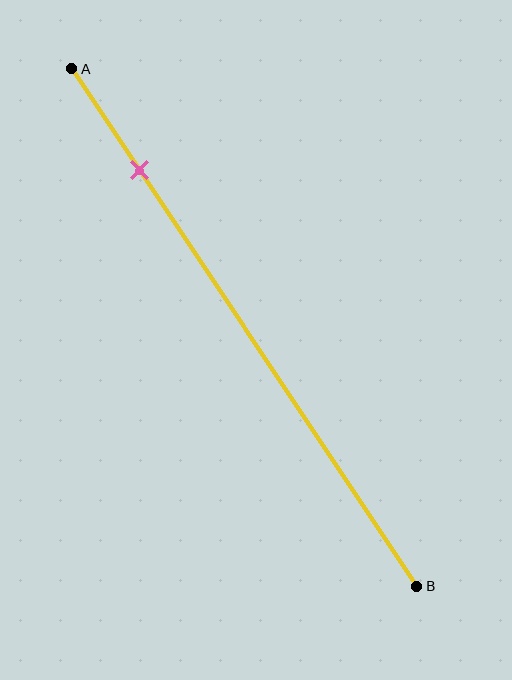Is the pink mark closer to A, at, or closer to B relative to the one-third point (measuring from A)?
The pink mark is closer to point A than the one-third point of segment AB.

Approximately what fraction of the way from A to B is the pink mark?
The pink mark is approximately 20% of the way from A to B.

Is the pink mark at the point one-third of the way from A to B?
No, the mark is at about 20% from A, not at the 33% one-third point.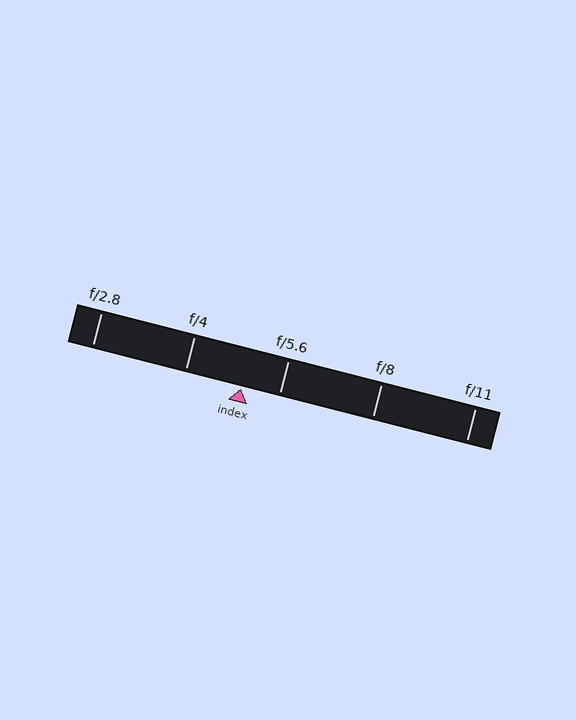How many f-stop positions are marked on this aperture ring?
There are 5 f-stop positions marked.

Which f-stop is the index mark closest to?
The index mark is closest to f/5.6.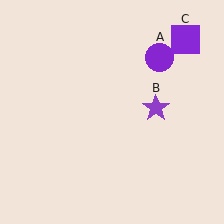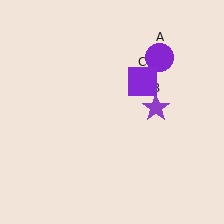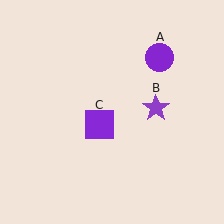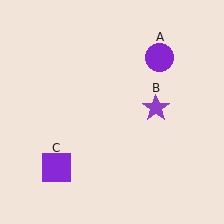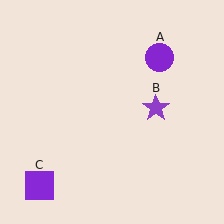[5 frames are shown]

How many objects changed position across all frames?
1 object changed position: purple square (object C).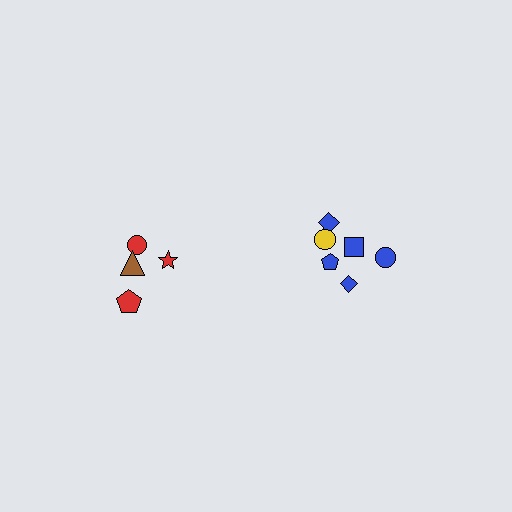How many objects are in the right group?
There are 6 objects.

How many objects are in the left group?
There are 4 objects.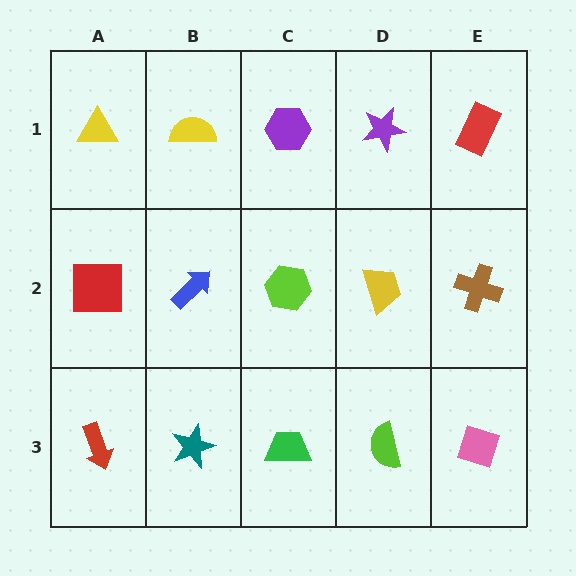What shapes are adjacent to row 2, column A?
A yellow triangle (row 1, column A), a red arrow (row 3, column A), a blue arrow (row 2, column B).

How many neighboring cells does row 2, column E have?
3.